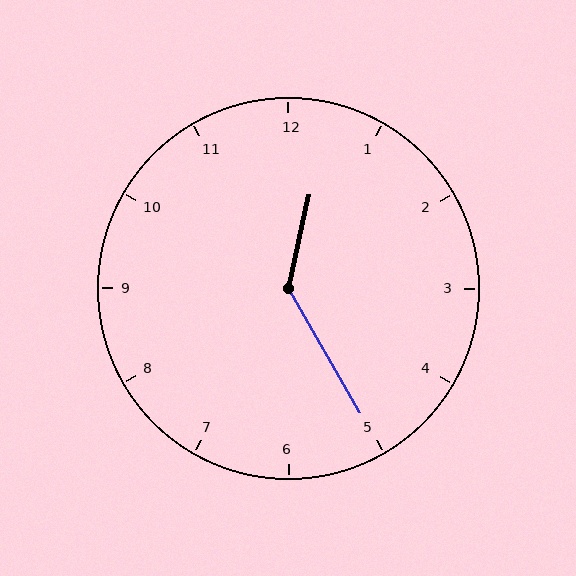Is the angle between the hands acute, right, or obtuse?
It is obtuse.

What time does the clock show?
12:25.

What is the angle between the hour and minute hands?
Approximately 138 degrees.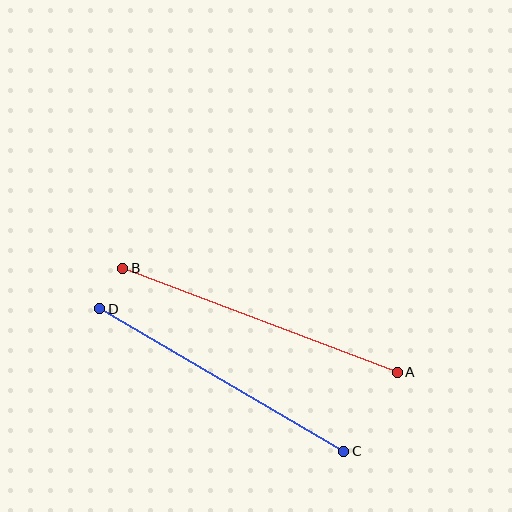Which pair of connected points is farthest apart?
Points A and B are farthest apart.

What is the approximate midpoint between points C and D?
The midpoint is at approximately (222, 380) pixels.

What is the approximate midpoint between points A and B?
The midpoint is at approximately (260, 320) pixels.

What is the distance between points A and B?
The distance is approximately 293 pixels.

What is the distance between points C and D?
The distance is approximately 282 pixels.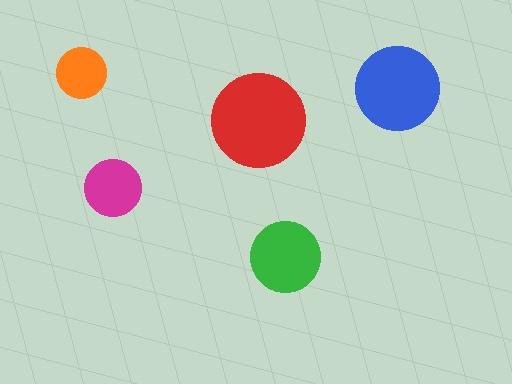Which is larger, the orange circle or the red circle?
The red one.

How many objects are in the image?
There are 5 objects in the image.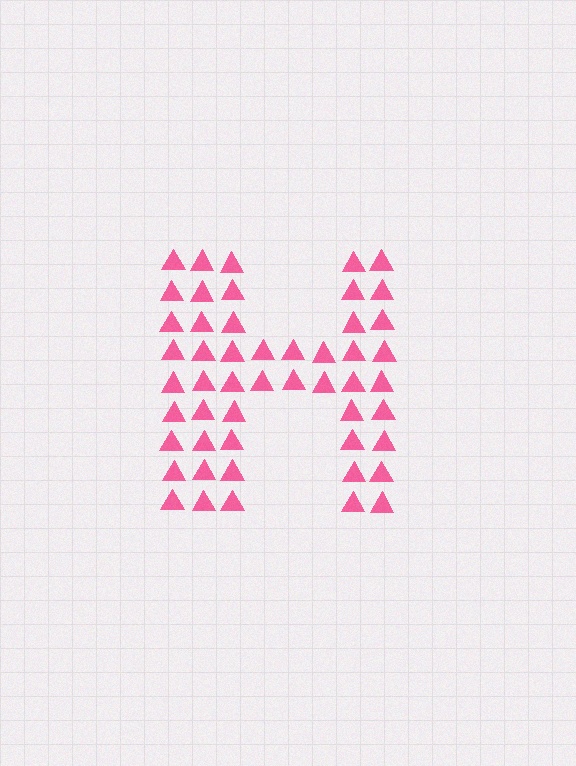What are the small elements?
The small elements are triangles.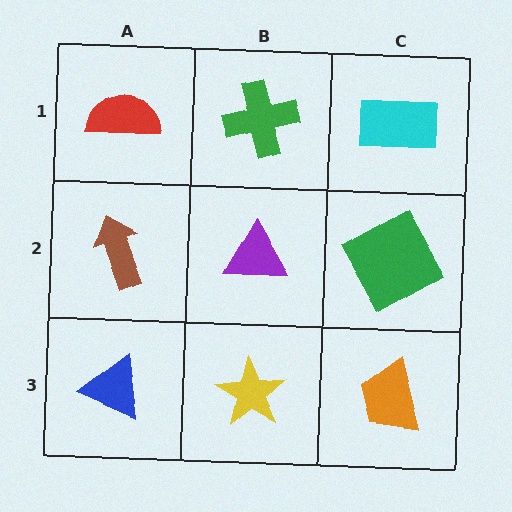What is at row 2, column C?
A green square.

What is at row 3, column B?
A yellow star.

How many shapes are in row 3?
3 shapes.